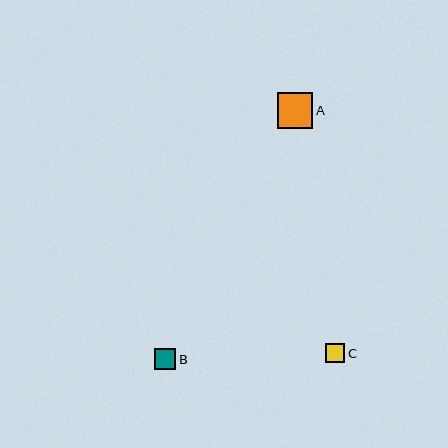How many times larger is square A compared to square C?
Square A is approximately 1.8 times the size of square C.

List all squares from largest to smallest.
From largest to smallest: A, B, C.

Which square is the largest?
Square A is the largest with a size of approximately 35 pixels.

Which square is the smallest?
Square C is the smallest with a size of approximately 19 pixels.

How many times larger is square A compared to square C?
Square A is approximately 1.8 times the size of square C.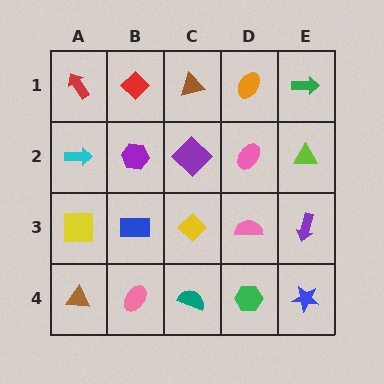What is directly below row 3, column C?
A teal semicircle.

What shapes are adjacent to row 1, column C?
A purple diamond (row 2, column C), a red diamond (row 1, column B), an orange ellipse (row 1, column D).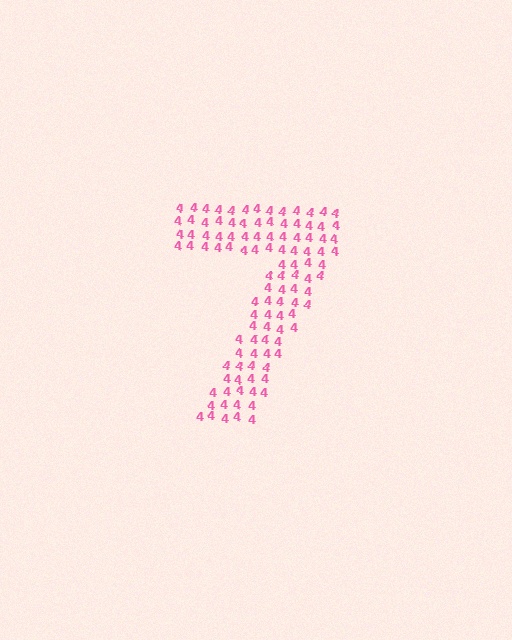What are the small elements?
The small elements are digit 4's.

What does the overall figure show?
The overall figure shows the digit 7.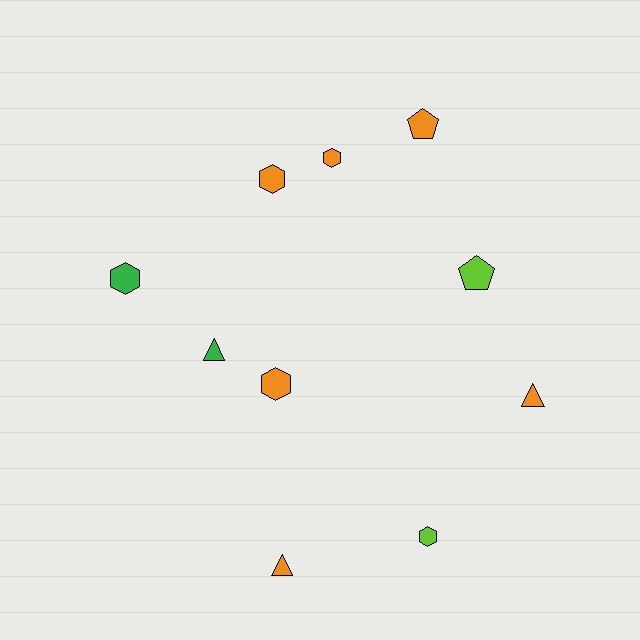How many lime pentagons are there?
There is 1 lime pentagon.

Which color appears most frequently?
Orange, with 6 objects.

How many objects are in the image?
There are 10 objects.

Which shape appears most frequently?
Hexagon, with 5 objects.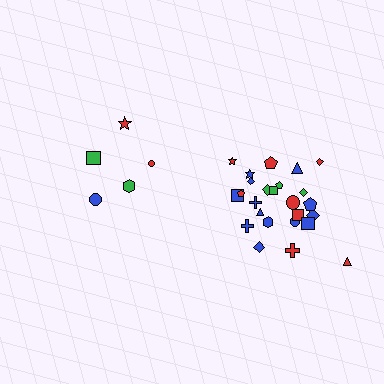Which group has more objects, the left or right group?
The right group.